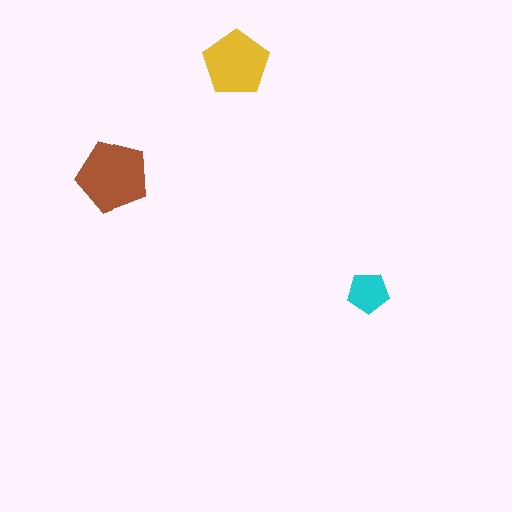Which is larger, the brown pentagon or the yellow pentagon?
The brown one.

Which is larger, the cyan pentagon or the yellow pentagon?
The yellow one.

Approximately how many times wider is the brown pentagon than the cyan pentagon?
About 2 times wider.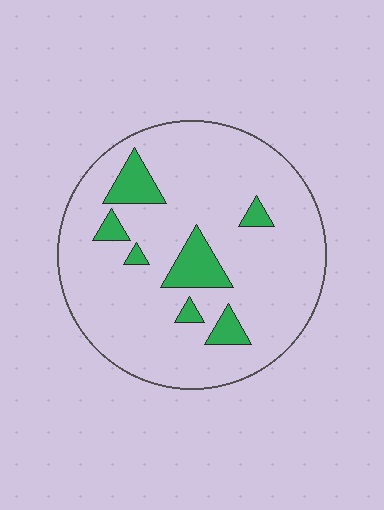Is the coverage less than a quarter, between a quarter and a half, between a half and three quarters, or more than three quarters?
Less than a quarter.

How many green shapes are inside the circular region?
7.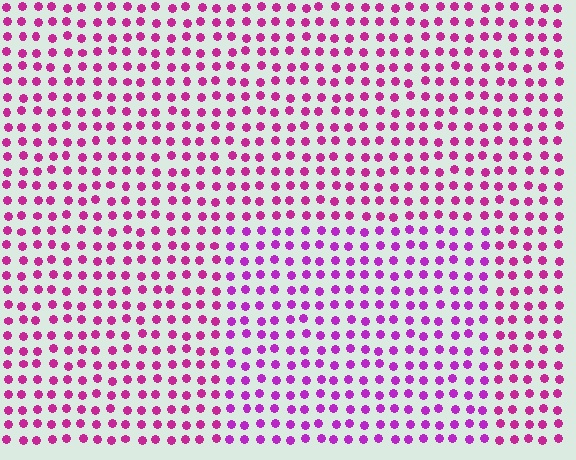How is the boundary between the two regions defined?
The boundary is defined purely by a slight shift in hue (about 23 degrees). Spacing, size, and orientation are identical on both sides.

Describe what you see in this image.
The image is filled with small magenta elements in a uniform arrangement. A rectangle-shaped region is visible where the elements are tinted to a slightly different hue, forming a subtle color boundary.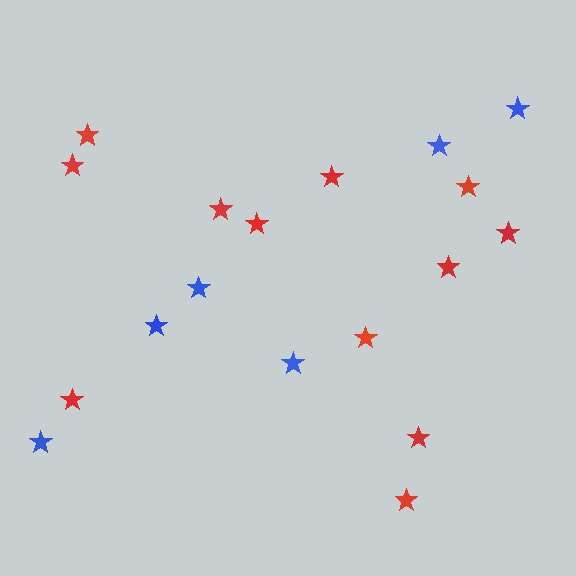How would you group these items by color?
There are 2 groups: one group of blue stars (6) and one group of red stars (12).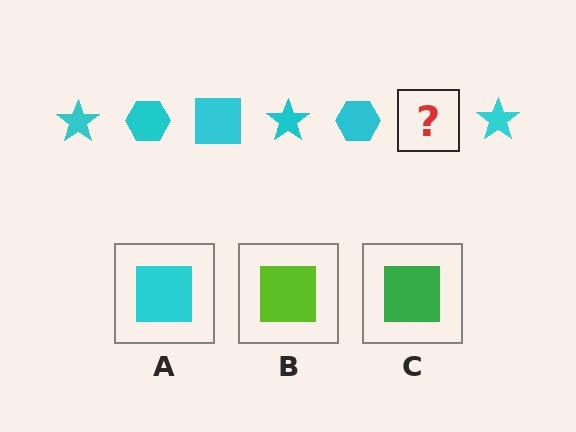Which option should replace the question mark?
Option A.